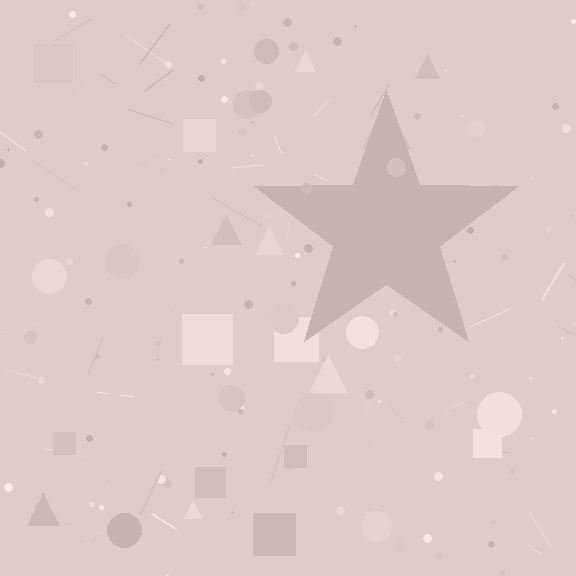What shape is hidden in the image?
A star is hidden in the image.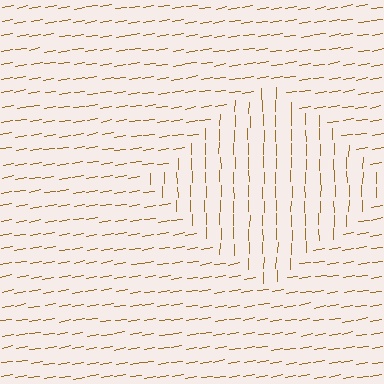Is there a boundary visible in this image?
Yes, there is a texture boundary formed by a change in line orientation.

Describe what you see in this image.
The image is filled with small brown line segments. A diamond region in the image has lines oriented differently from the surrounding lines, creating a visible texture boundary.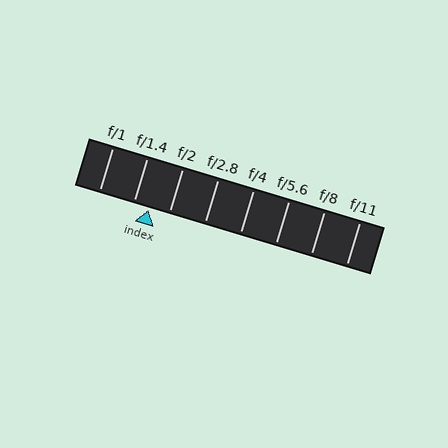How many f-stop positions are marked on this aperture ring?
There are 8 f-stop positions marked.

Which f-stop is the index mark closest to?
The index mark is closest to f/1.4.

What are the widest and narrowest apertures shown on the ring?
The widest aperture shown is f/1 and the narrowest is f/11.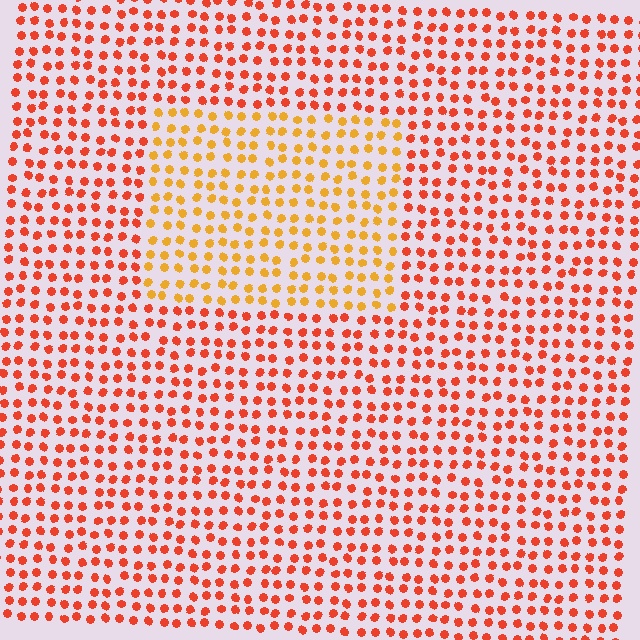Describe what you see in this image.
The image is filled with small red elements in a uniform arrangement. A rectangle-shaped region is visible where the elements are tinted to a slightly different hue, forming a subtle color boundary.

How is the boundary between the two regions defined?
The boundary is defined purely by a slight shift in hue (about 33 degrees). Spacing, size, and orientation are identical on both sides.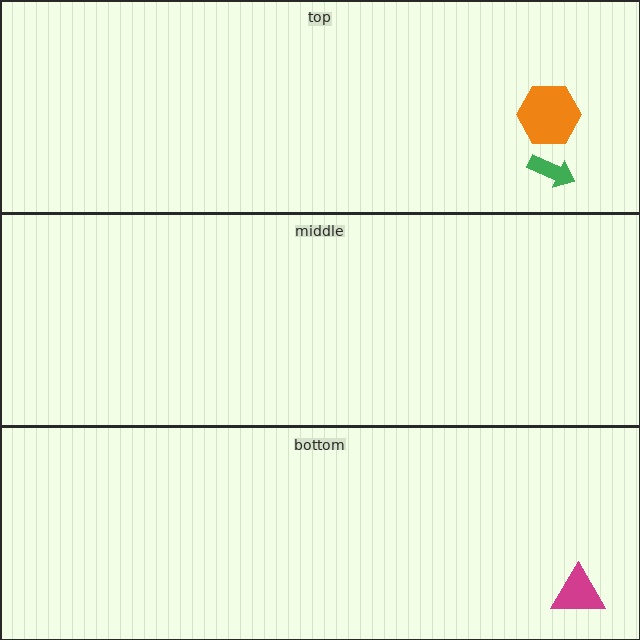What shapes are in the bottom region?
The magenta triangle.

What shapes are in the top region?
The orange hexagon, the green arrow.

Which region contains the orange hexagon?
The top region.